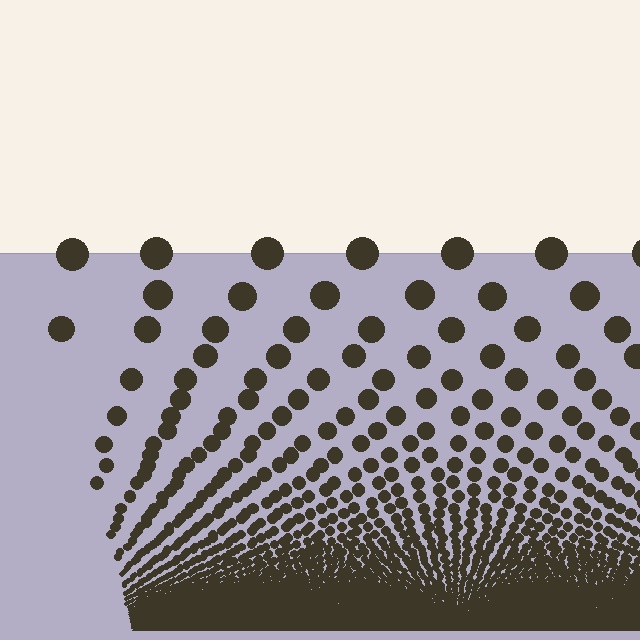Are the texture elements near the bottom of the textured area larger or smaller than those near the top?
Smaller. The gradient is inverted — elements near the bottom are smaller and denser.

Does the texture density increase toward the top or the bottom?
Density increases toward the bottom.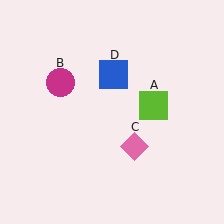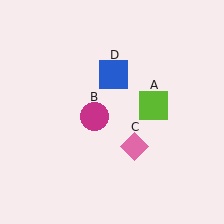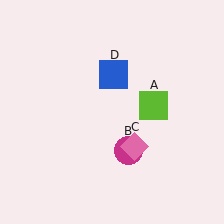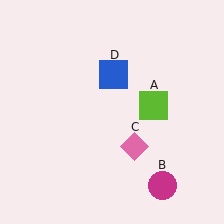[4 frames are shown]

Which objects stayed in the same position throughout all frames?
Lime square (object A) and pink diamond (object C) and blue square (object D) remained stationary.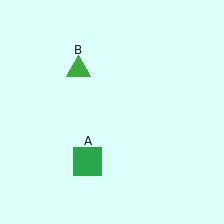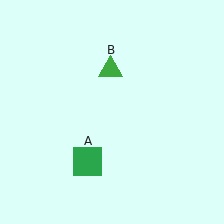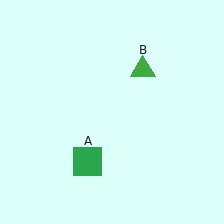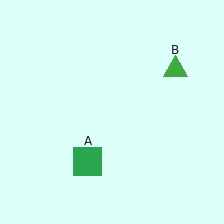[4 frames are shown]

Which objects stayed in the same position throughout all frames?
Green square (object A) remained stationary.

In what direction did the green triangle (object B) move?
The green triangle (object B) moved right.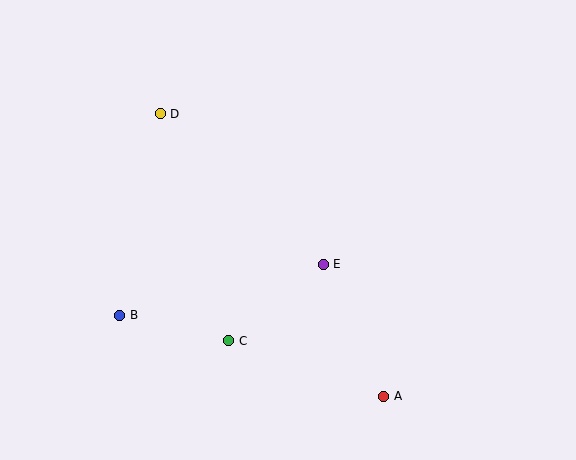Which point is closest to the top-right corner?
Point E is closest to the top-right corner.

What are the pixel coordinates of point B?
Point B is at (120, 315).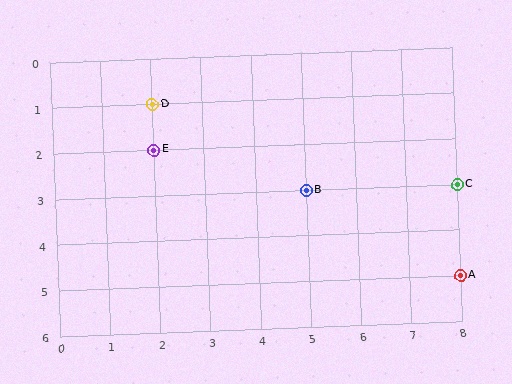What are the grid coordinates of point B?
Point B is at grid coordinates (5, 3).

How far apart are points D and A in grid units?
Points D and A are 6 columns and 4 rows apart (about 7.2 grid units diagonally).